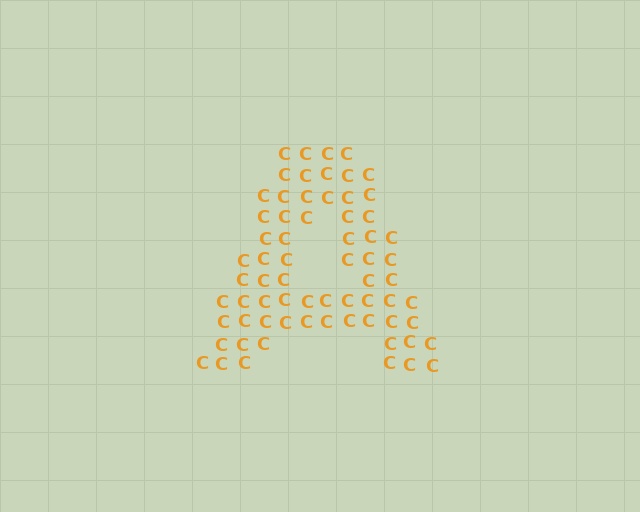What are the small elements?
The small elements are letter C's.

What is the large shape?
The large shape is the letter A.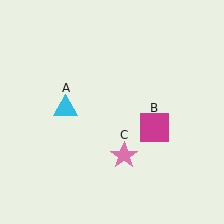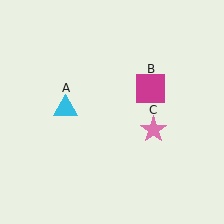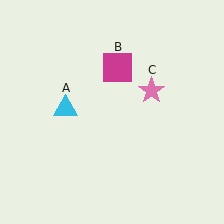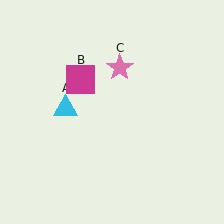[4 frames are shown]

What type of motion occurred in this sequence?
The magenta square (object B), pink star (object C) rotated counterclockwise around the center of the scene.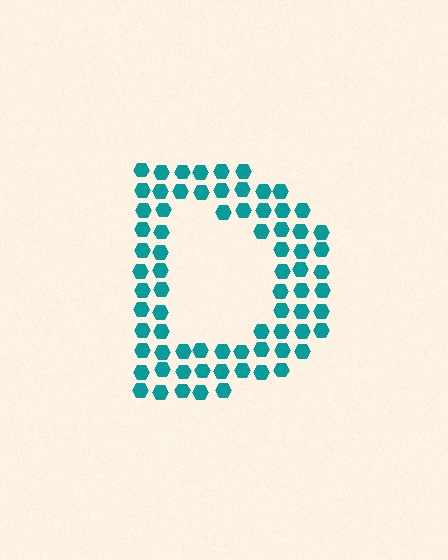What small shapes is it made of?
It is made of small hexagons.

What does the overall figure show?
The overall figure shows the letter D.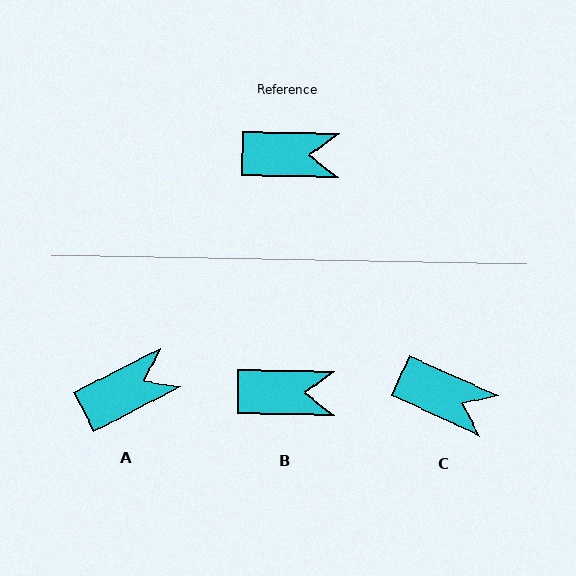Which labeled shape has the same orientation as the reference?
B.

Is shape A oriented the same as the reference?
No, it is off by about 28 degrees.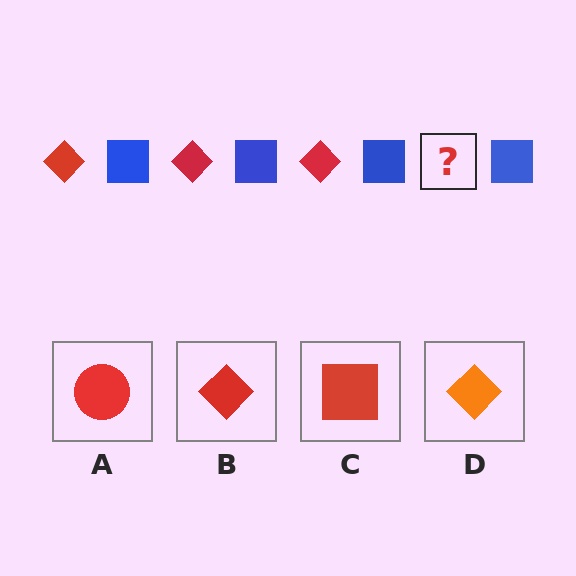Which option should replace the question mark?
Option B.